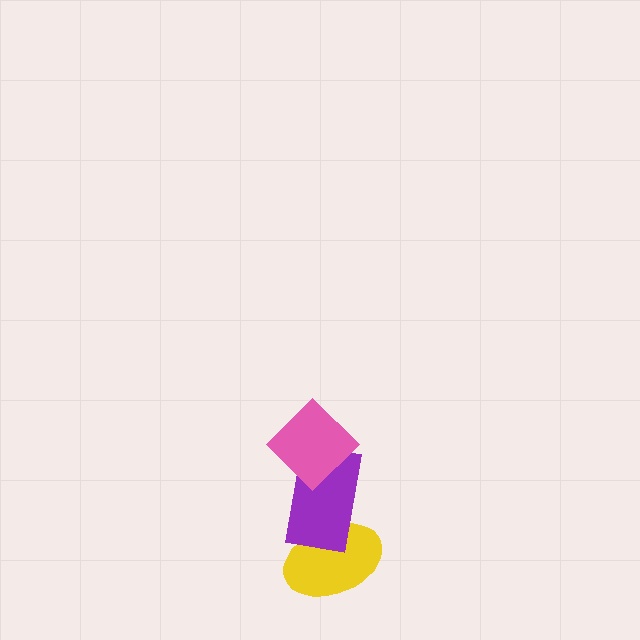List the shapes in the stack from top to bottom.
From top to bottom: the pink diamond, the purple rectangle, the yellow ellipse.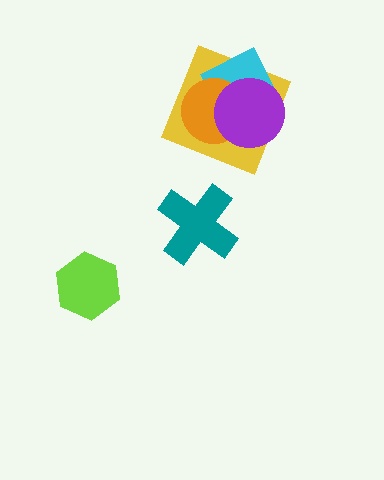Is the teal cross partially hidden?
No, no other shape covers it.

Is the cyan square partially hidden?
Yes, it is partially covered by another shape.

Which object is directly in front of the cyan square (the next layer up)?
The orange circle is directly in front of the cyan square.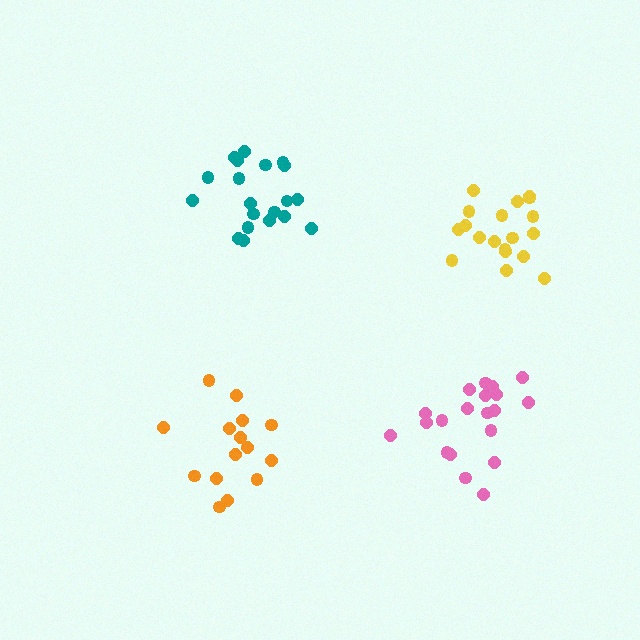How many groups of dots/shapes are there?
There are 4 groups.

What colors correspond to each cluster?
The clusters are colored: teal, pink, yellow, orange.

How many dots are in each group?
Group 1: 20 dots, Group 2: 20 dots, Group 3: 19 dots, Group 4: 15 dots (74 total).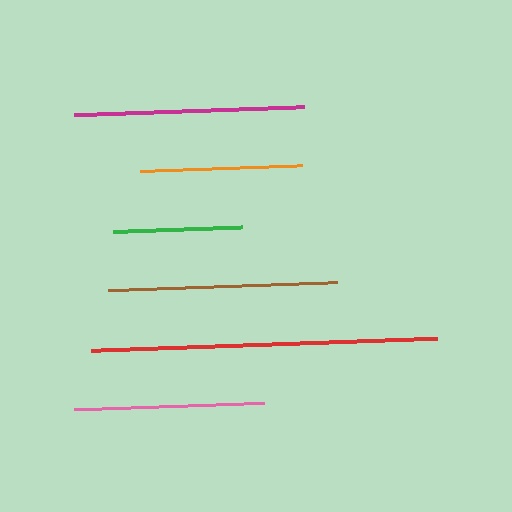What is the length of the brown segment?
The brown segment is approximately 229 pixels long.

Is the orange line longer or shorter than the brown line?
The brown line is longer than the orange line.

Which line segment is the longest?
The red line is the longest at approximately 346 pixels.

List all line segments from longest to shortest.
From longest to shortest: red, magenta, brown, pink, orange, green.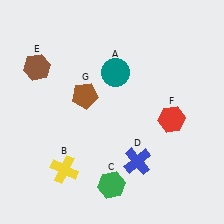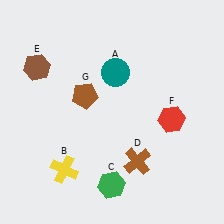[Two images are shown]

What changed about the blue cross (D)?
In Image 1, D is blue. In Image 2, it changed to brown.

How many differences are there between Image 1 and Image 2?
There is 1 difference between the two images.